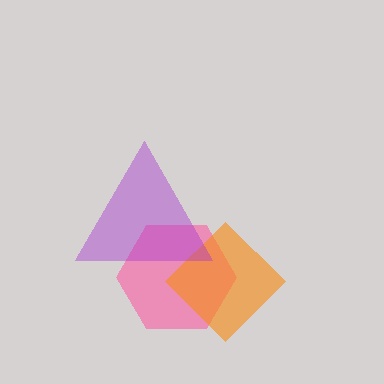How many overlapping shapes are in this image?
There are 3 overlapping shapes in the image.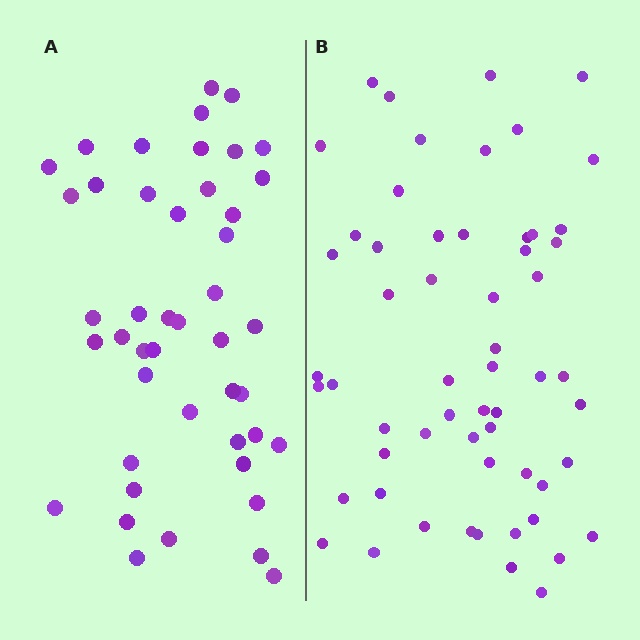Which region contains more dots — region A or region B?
Region B (the right region) has more dots.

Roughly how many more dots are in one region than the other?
Region B has approximately 15 more dots than region A.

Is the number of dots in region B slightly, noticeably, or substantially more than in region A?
Region B has noticeably more, but not dramatically so. The ratio is roughly 1.3 to 1.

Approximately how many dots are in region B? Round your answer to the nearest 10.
About 60 dots. (The exact count is 58, which rounds to 60.)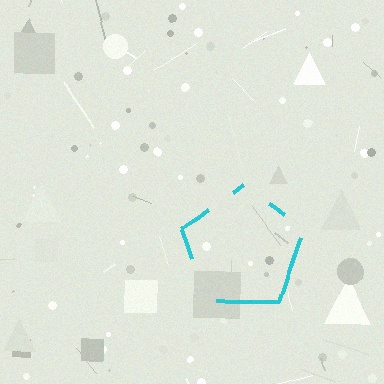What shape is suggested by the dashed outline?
The dashed outline suggests a pentagon.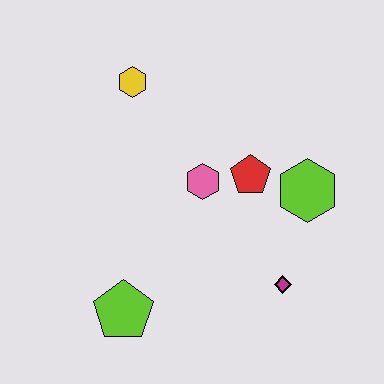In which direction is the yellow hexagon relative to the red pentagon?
The yellow hexagon is to the left of the red pentagon.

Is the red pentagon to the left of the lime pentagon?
No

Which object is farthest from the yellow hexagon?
The magenta diamond is farthest from the yellow hexagon.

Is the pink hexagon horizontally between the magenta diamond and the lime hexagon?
No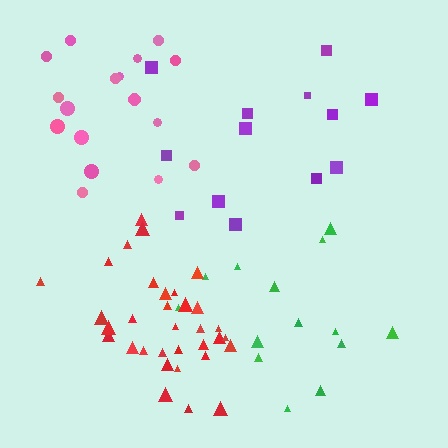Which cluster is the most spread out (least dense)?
Purple.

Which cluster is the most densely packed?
Red.